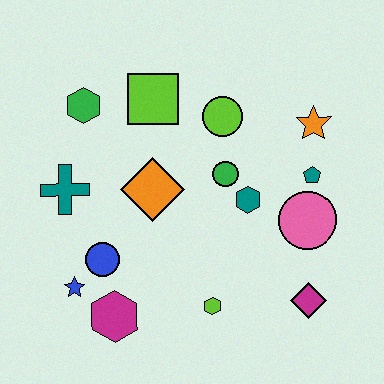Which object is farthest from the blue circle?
The orange star is farthest from the blue circle.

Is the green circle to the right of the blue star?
Yes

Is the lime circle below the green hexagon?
Yes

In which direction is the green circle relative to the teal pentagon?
The green circle is to the left of the teal pentagon.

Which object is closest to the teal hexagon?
The green circle is closest to the teal hexagon.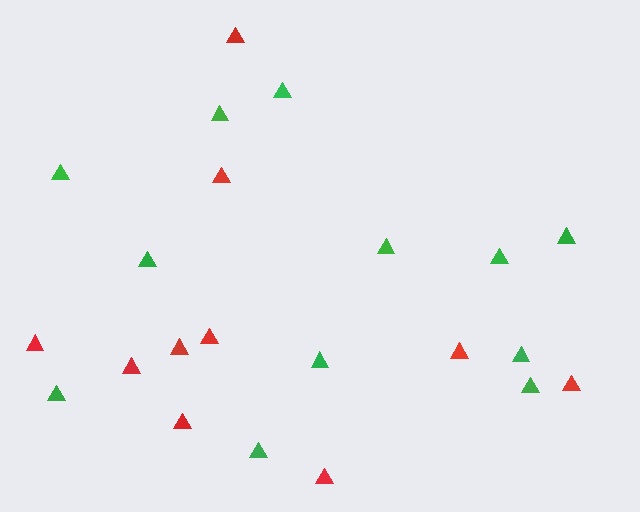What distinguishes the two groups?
There are 2 groups: one group of green triangles (12) and one group of red triangles (10).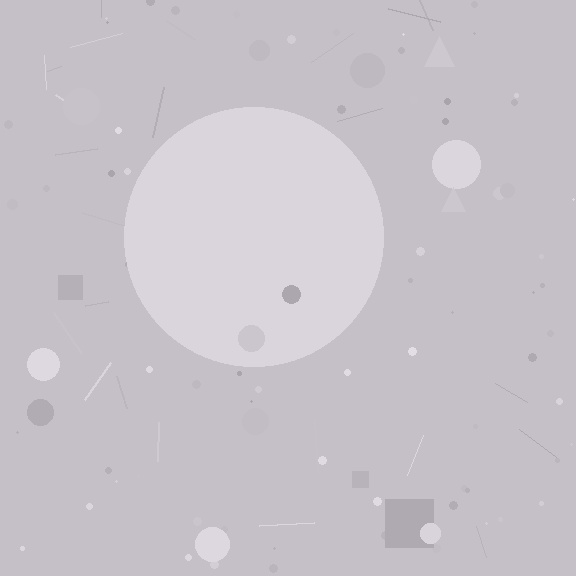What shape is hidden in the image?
A circle is hidden in the image.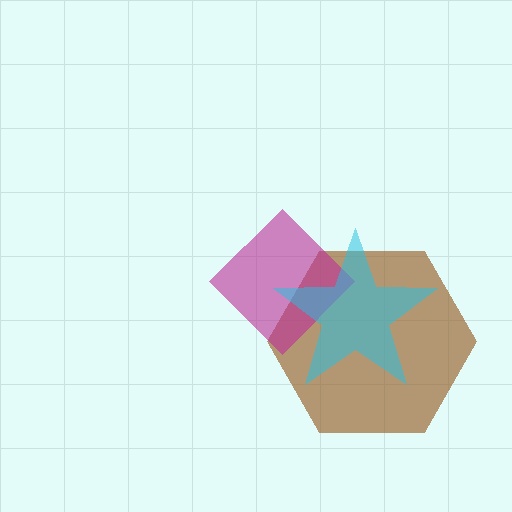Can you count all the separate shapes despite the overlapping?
Yes, there are 3 separate shapes.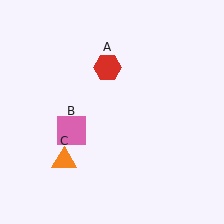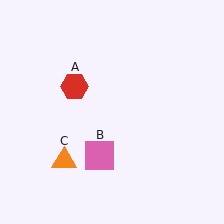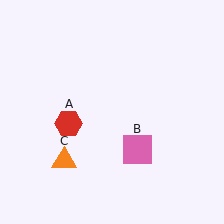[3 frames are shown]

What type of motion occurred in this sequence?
The red hexagon (object A), pink square (object B) rotated counterclockwise around the center of the scene.